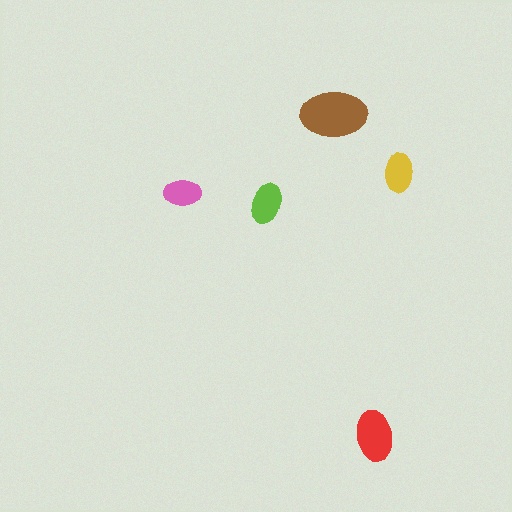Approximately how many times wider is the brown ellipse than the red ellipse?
About 1.5 times wider.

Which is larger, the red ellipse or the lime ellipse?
The red one.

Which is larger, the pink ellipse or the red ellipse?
The red one.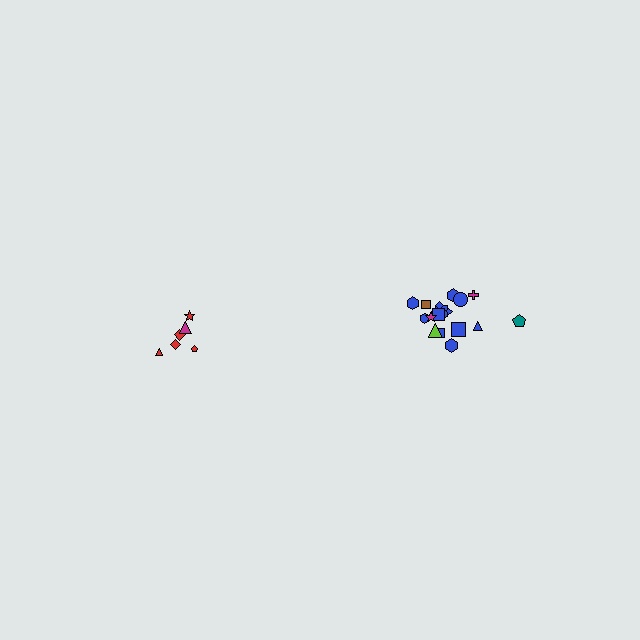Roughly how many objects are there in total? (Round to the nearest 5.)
Roughly 25 objects in total.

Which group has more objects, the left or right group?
The right group.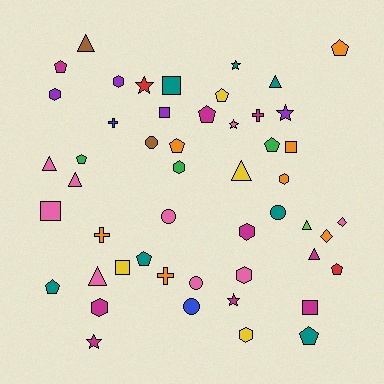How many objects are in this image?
There are 50 objects.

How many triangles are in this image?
There are 8 triangles.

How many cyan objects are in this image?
There are no cyan objects.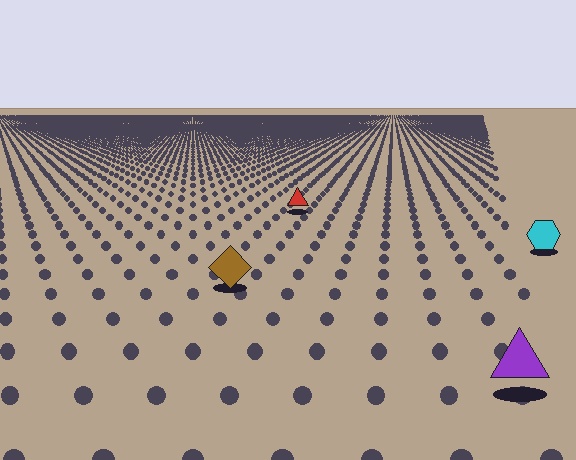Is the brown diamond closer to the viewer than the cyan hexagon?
Yes. The brown diamond is closer — you can tell from the texture gradient: the ground texture is coarser near it.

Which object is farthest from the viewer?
The red triangle is farthest from the viewer. It appears smaller and the ground texture around it is denser.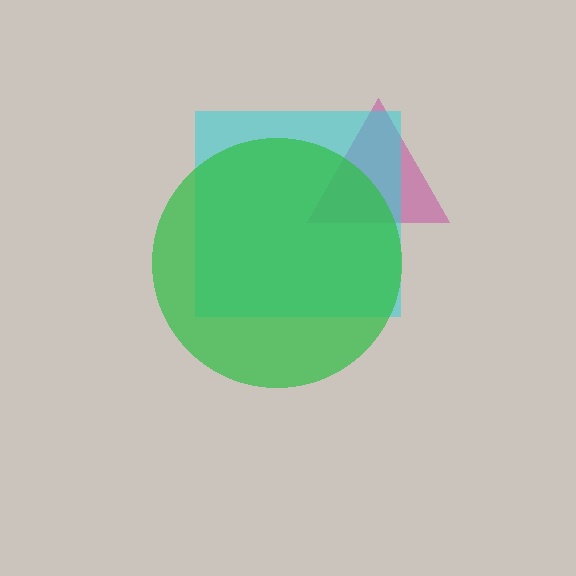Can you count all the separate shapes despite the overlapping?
Yes, there are 3 separate shapes.